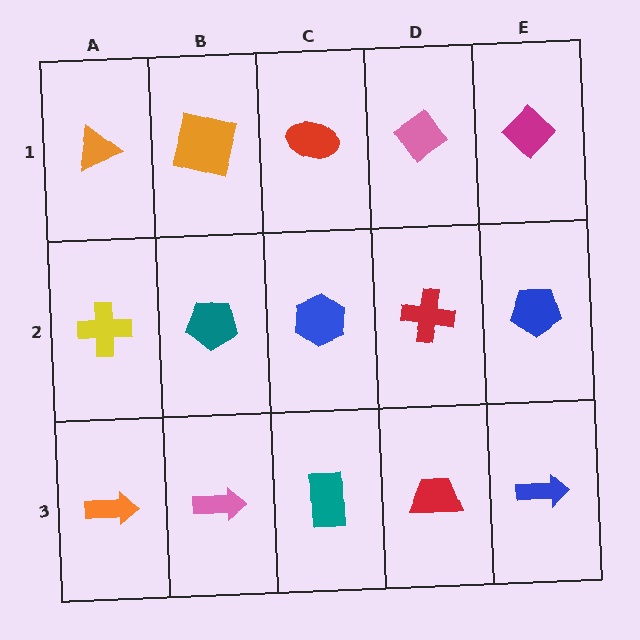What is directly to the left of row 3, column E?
A red trapezoid.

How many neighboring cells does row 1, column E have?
2.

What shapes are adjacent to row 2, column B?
An orange square (row 1, column B), a pink arrow (row 3, column B), a yellow cross (row 2, column A), a blue hexagon (row 2, column C).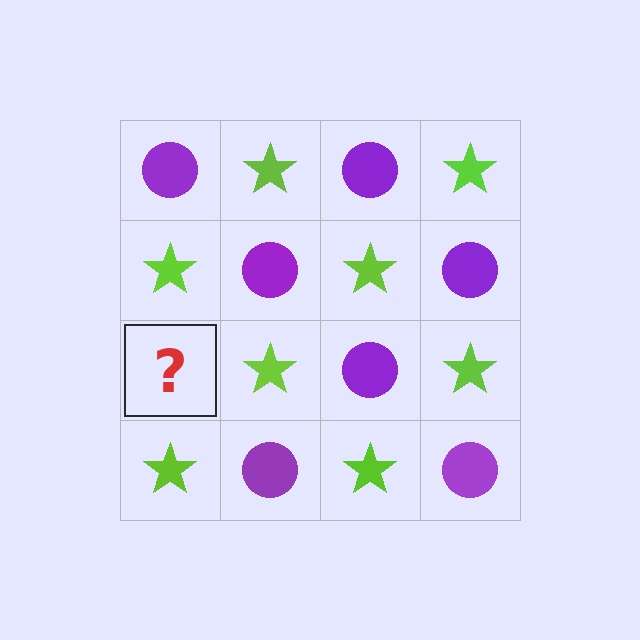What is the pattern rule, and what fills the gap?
The rule is that it alternates purple circle and lime star in a checkerboard pattern. The gap should be filled with a purple circle.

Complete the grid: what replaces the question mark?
The question mark should be replaced with a purple circle.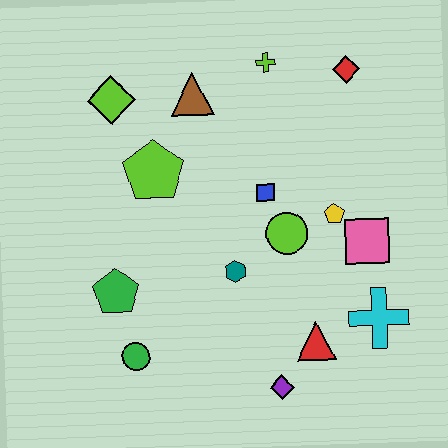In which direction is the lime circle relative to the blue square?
The lime circle is below the blue square.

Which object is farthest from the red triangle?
The lime diamond is farthest from the red triangle.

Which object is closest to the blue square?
The lime circle is closest to the blue square.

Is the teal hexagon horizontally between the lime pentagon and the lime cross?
Yes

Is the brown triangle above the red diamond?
No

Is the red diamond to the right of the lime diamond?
Yes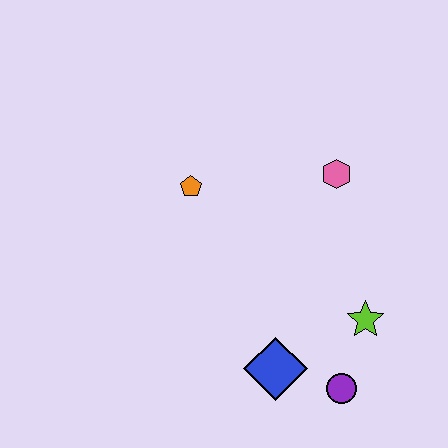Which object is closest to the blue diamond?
The purple circle is closest to the blue diamond.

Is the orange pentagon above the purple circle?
Yes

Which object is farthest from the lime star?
The orange pentagon is farthest from the lime star.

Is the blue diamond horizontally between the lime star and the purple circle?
No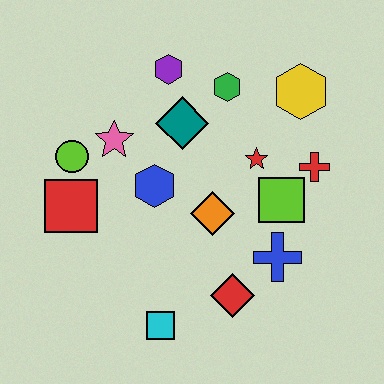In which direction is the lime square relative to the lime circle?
The lime square is to the right of the lime circle.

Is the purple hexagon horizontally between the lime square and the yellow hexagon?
No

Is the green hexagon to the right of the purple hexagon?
Yes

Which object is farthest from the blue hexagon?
The yellow hexagon is farthest from the blue hexagon.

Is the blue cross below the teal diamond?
Yes